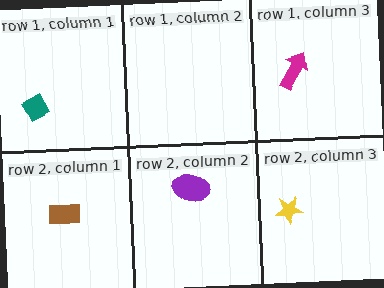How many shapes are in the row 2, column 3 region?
1.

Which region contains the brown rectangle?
The row 2, column 1 region.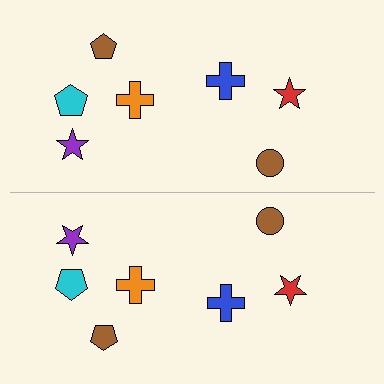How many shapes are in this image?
There are 14 shapes in this image.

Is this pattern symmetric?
Yes, this pattern has bilateral (reflection) symmetry.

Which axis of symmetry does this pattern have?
The pattern has a horizontal axis of symmetry running through the center of the image.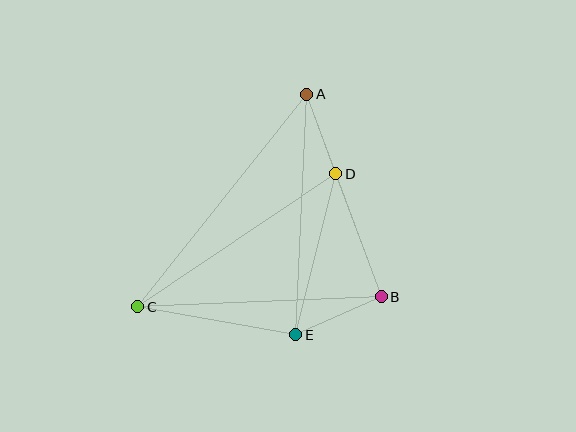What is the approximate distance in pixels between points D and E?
The distance between D and E is approximately 166 pixels.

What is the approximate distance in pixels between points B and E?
The distance between B and E is approximately 94 pixels.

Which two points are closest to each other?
Points A and D are closest to each other.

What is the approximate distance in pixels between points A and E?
The distance between A and E is approximately 240 pixels.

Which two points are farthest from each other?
Points A and C are farthest from each other.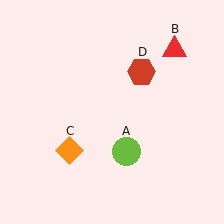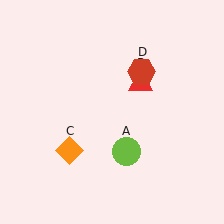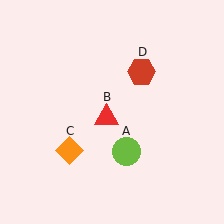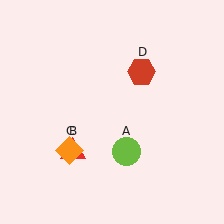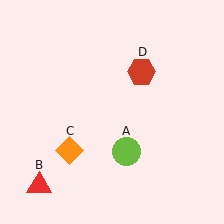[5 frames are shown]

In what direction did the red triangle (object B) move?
The red triangle (object B) moved down and to the left.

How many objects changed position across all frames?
1 object changed position: red triangle (object B).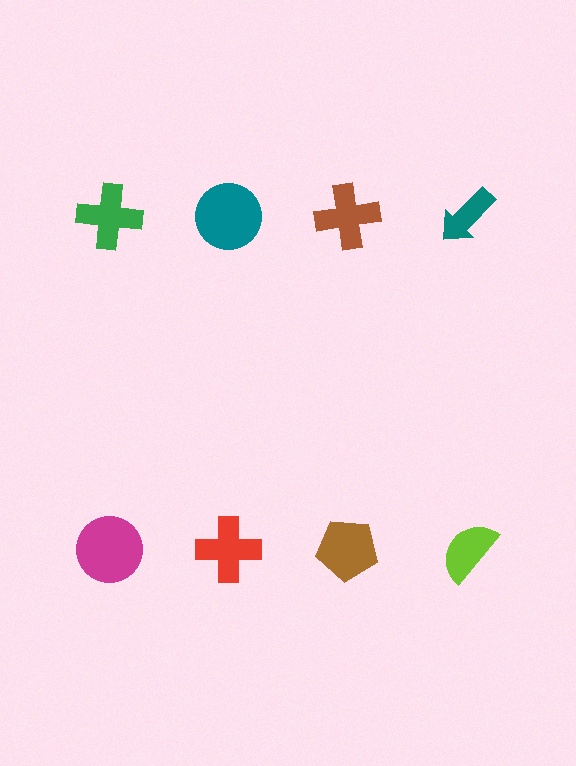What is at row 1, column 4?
A teal arrow.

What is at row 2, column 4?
A lime semicircle.